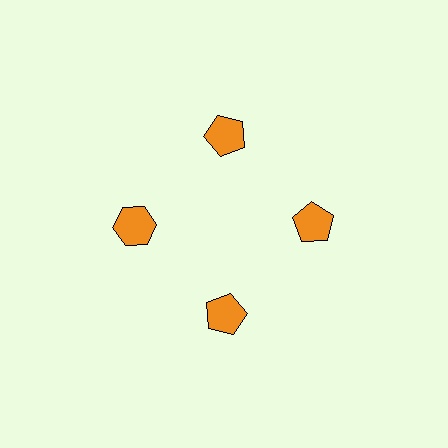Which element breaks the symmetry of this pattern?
The orange hexagon at roughly the 9 o'clock position breaks the symmetry. All other shapes are orange pentagons.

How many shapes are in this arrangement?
There are 4 shapes arranged in a ring pattern.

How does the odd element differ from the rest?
It has a different shape: hexagon instead of pentagon.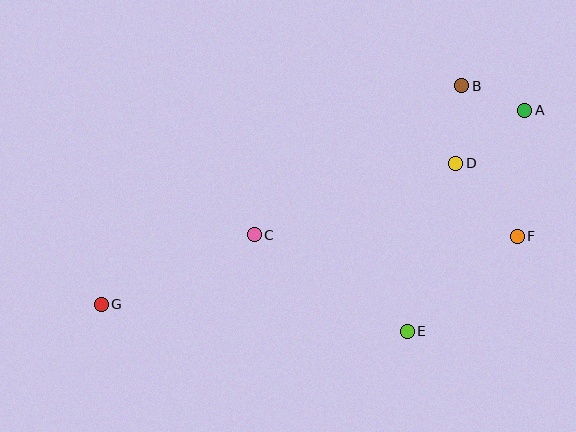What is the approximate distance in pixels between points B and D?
The distance between B and D is approximately 77 pixels.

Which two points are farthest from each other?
Points A and G are farthest from each other.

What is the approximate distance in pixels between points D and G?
The distance between D and G is approximately 382 pixels.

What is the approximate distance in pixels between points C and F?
The distance between C and F is approximately 263 pixels.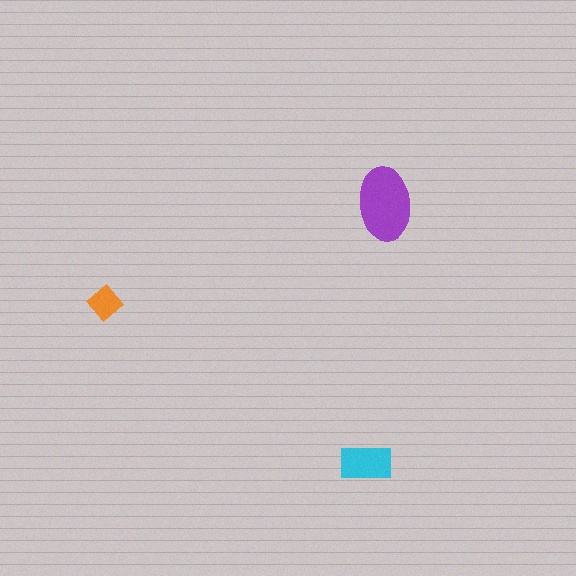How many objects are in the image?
There are 3 objects in the image.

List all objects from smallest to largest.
The orange diamond, the cyan rectangle, the purple ellipse.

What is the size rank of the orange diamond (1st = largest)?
3rd.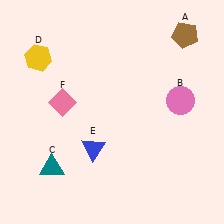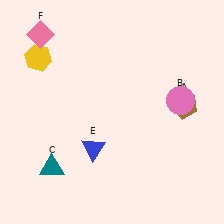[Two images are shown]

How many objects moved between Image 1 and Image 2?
2 objects moved between the two images.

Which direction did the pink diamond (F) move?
The pink diamond (F) moved up.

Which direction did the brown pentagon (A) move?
The brown pentagon (A) moved down.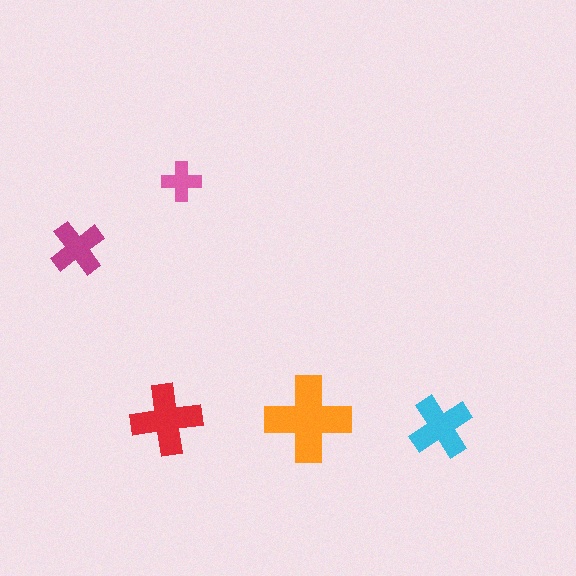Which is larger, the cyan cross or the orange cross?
The orange one.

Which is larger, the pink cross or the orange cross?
The orange one.